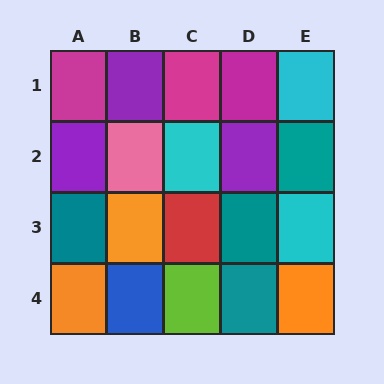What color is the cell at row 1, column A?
Magenta.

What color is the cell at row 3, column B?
Orange.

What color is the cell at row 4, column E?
Orange.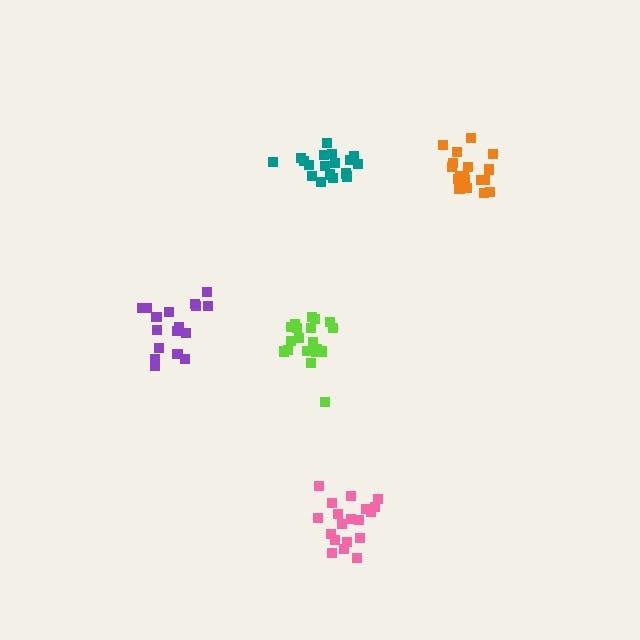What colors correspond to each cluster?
The clusters are colored: orange, purple, pink, lime, teal.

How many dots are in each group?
Group 1: 18 dots, Group 2: 18 dots, Group 3: 19 dots, Group 4: 19 dots, Group 5: 18 dots (92 total).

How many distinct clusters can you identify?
There are 5 distinct clusters.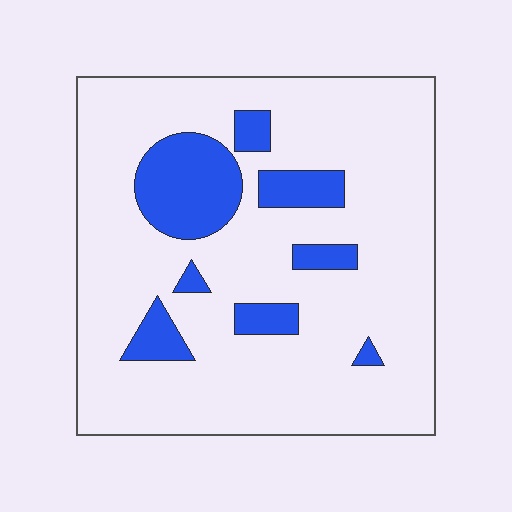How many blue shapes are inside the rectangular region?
8.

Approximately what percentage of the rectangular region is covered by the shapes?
Approximately 15%.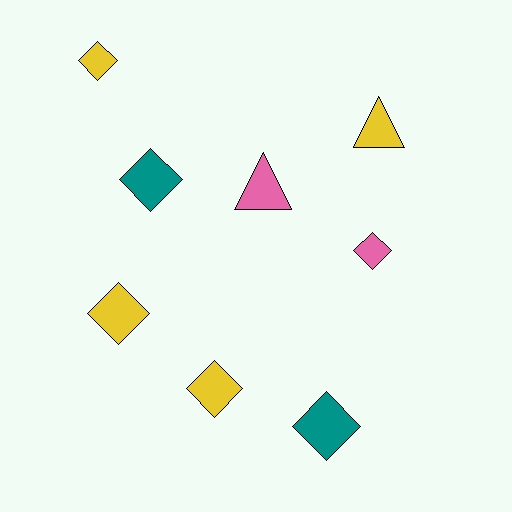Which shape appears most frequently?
Diamond, with 6 objects.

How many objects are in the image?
There are 8 objects.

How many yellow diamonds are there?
There are 3 yellow diamonds.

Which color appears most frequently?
Yellow, with 4 objects.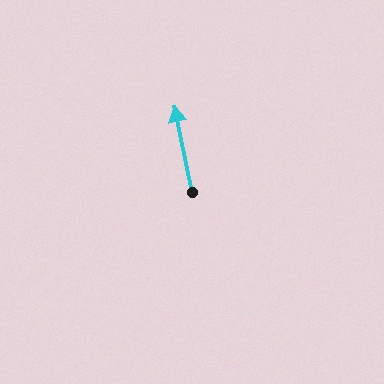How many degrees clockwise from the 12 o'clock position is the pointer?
Approximately 348 degrees.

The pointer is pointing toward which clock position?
Roughly 12 o'clock.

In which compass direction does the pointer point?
North.